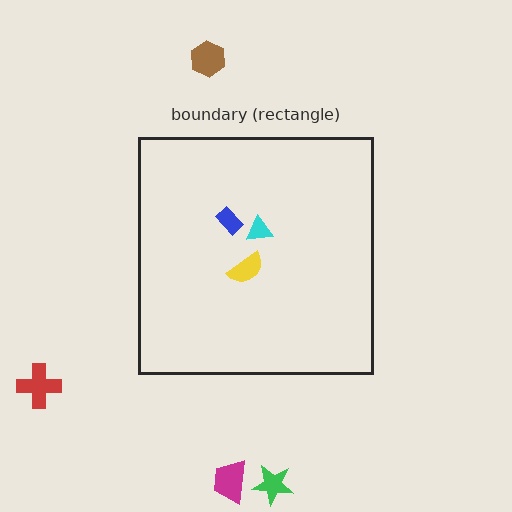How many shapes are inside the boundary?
3 inside, 4 outside.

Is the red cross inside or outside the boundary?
Outside.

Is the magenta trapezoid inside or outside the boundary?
Outside.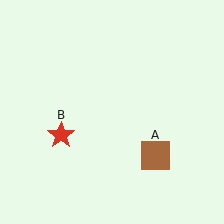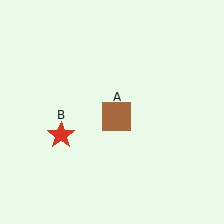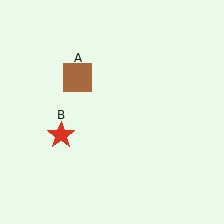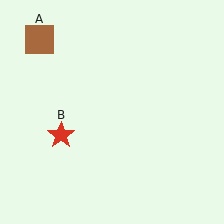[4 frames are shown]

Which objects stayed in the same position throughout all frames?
Red star (object B) remained stationary.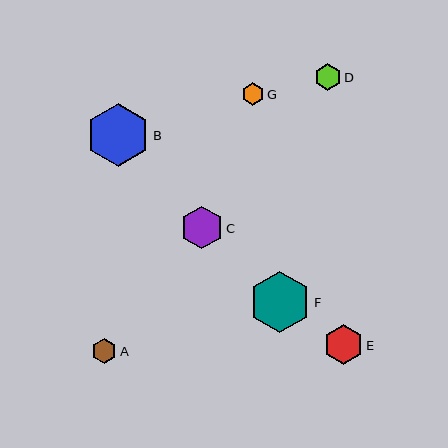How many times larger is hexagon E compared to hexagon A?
Hexagon E is approximately 1.6 times the size of hexagon A.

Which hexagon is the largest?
Hexagon B is the largest with a size of approximately 64 pixels.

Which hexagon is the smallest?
Hexagon G is the smallest with a size of approximately 22 pixels.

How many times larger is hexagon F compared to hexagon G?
Hexagon F is approximately 2.8 times the size of hexagon G.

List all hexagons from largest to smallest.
From largest to smallest: B, F, C, E, D, A, G.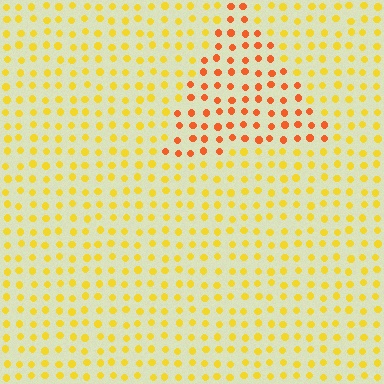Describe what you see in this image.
The image is filled with small yellow elements in a uniform arrangement. A triangle-shaped region is visible where the elements are tinted to a slightly different hue, forming a subtle color boundary.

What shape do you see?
I see a triangle.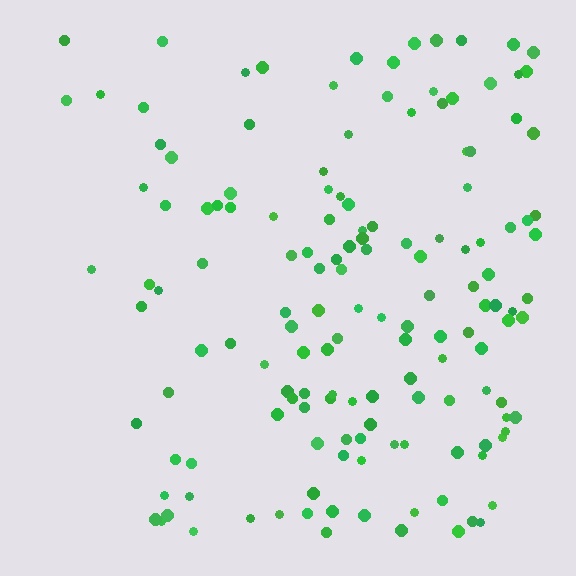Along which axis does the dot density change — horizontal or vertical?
Horizontal.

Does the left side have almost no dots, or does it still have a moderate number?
Still a moderate number, just noticeably fewer than the right.